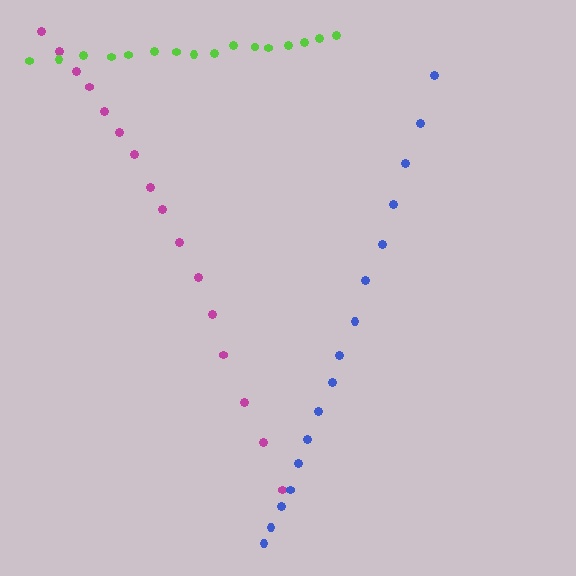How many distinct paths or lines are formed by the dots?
There are 3 distinct paths.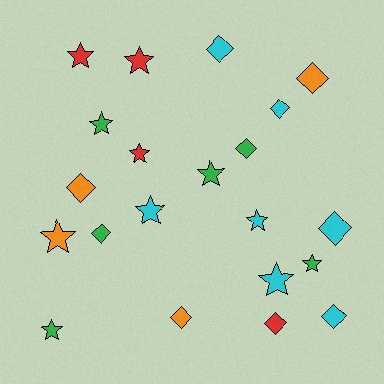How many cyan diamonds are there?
There are 4 cyan diamonds.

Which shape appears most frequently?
Star, with 11 objects.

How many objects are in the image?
There are 21 objects.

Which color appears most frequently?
Cyan, with 7 objects.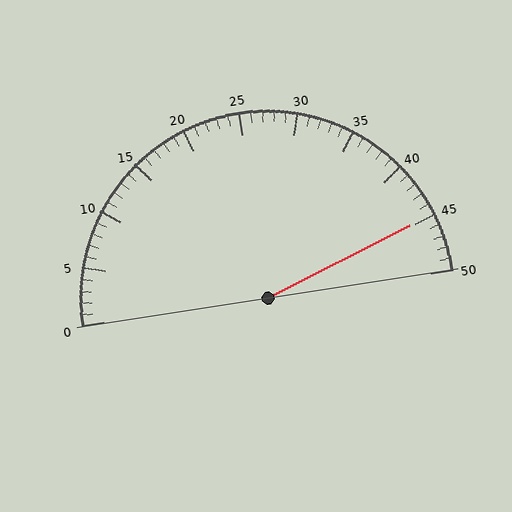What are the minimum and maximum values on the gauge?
The gauge ranges from 0 to 50.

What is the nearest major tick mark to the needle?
The nearest major tick mark is 45.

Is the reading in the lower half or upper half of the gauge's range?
The reading is in the upper half of the range (0 to 50).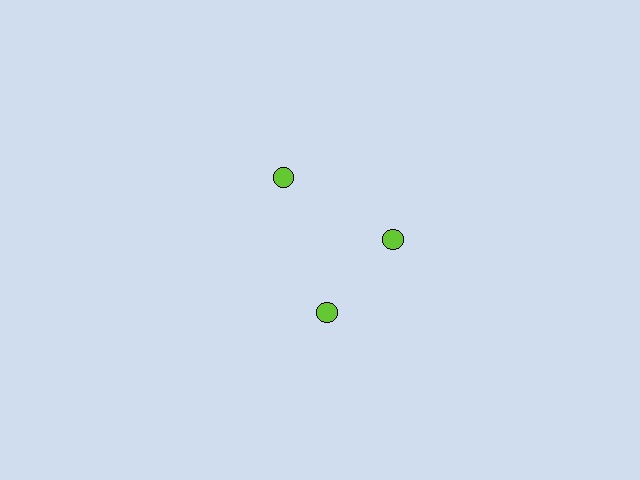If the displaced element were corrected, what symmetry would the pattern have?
It would have 3-fold rotational symmetry — the pattern would map onto itself every 120 degrees.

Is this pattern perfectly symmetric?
No. The 3 lime circles are arranged in a ring, but one element near the 7 o'clock position is rotated out of alignment along the ring, breaking the 3-fold rotational symmetry.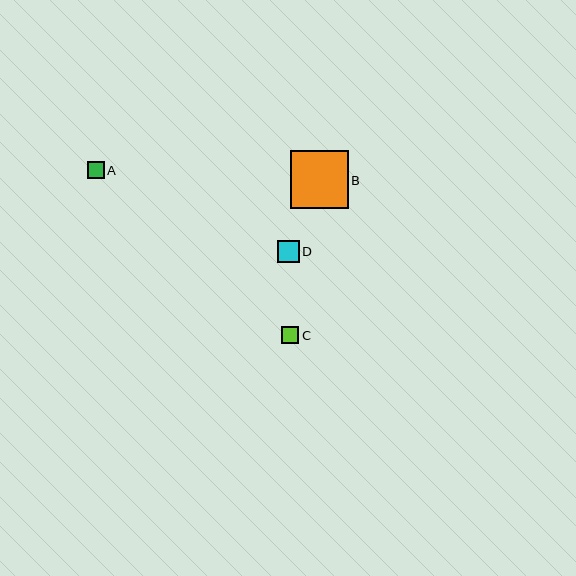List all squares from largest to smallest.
From largest to smallest: B, D, C, A.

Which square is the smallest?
Square A is the smallest with a size of approximately 17 pixels.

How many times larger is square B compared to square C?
Square B is approximately 3.4 times the size of square C.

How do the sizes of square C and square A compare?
Square C and square A are approximately the same size.